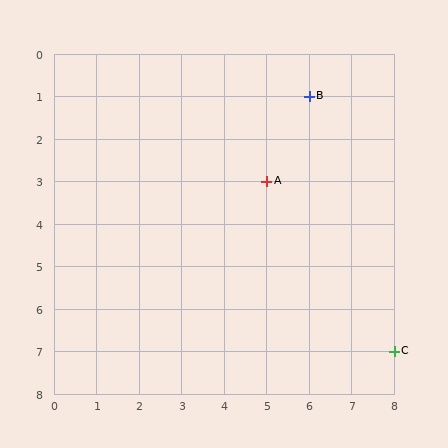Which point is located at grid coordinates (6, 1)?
Point B is at (6, 1).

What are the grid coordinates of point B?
Point B is at grid coordinates (6, 1).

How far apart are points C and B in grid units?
Points C and B are 2 columns and 6 rows apart (about 6.3 grid units diagonally).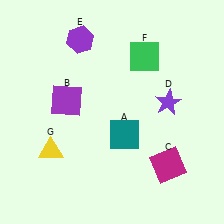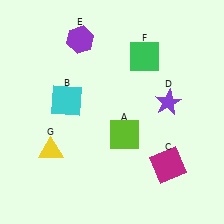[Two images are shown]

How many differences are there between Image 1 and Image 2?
There are 2 differences between the two images.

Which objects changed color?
A changed from teal to lime. B changed from purple to cyan.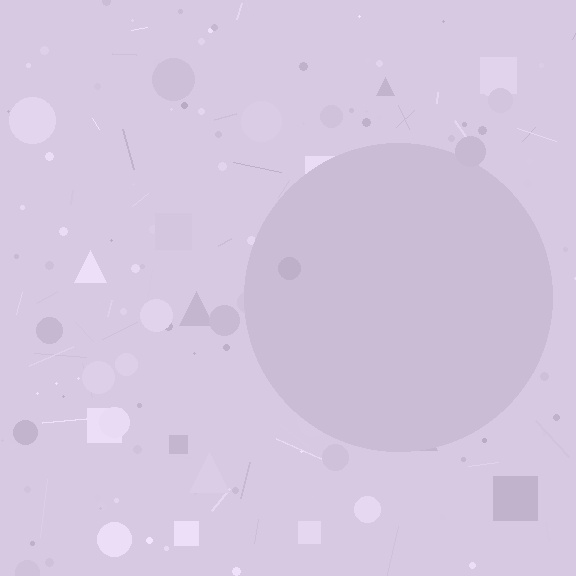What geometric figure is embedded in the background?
A circle is embedded in the background.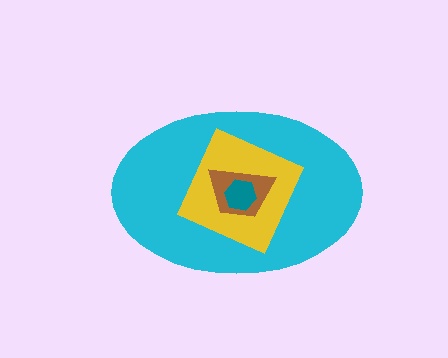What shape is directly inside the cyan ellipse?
The yellow diamond.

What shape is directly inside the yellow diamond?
The brown trapezoid.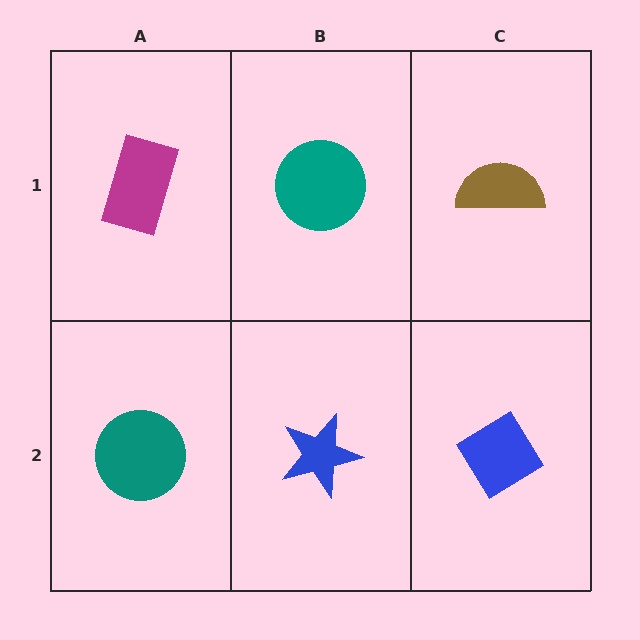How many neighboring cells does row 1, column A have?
2.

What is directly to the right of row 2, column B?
A blue diamond.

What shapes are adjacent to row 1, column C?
A blue diamond (row 2, column C), a teal circle (row 1, column B).